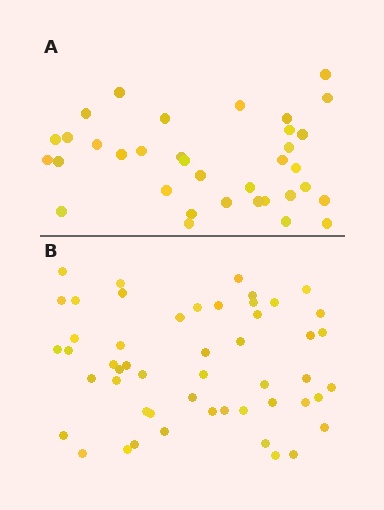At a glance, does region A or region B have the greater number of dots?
Region B (the bottom region) has more dots.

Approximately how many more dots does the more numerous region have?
Region B has approximately 15 more dots than region A.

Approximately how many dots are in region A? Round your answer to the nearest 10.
About 40 dots. (The exact count is 35, which rounds to 40.)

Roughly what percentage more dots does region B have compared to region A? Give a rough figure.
About 45% more.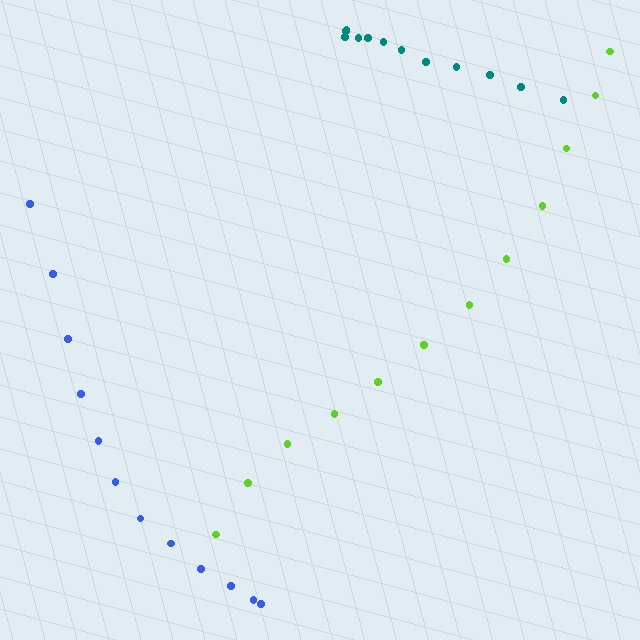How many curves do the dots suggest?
There are 3 distinct paths.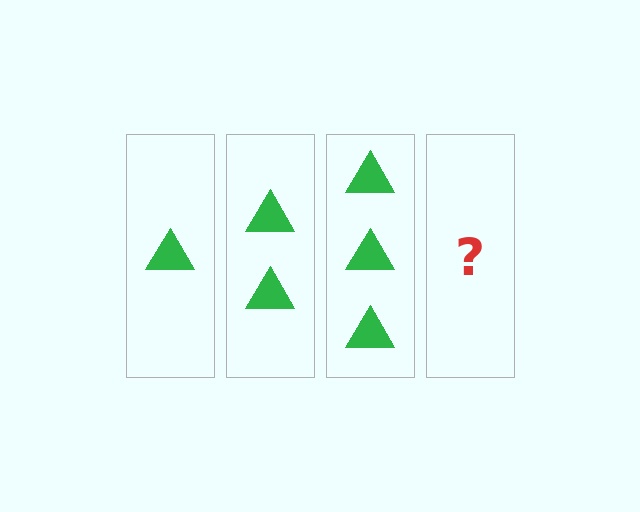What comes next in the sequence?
The next element should be 4 triangles.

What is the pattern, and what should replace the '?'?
The pattern is that each step adds one more triangle. The '?' should be 4 triangles.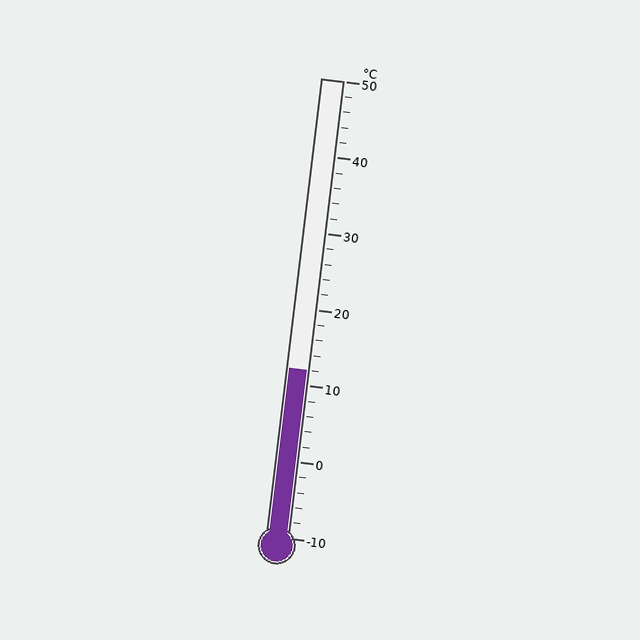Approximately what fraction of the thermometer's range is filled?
The thermometer is filled to approximately 35% of its range.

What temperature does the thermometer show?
The thermometer shows approximately 12°C.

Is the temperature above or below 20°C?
The temperature is below 20°C.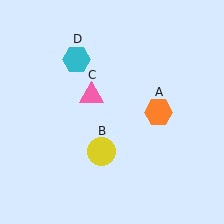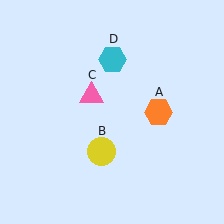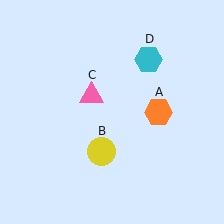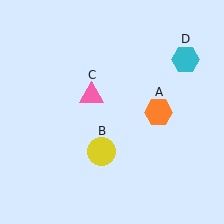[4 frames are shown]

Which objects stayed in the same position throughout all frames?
Orange hexagon (object A) and yellow circle (object B) and pink triangle (object C) remained stationary.